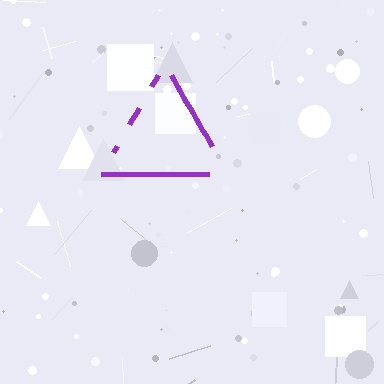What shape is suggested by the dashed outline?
The dashed outline suggests a triangle.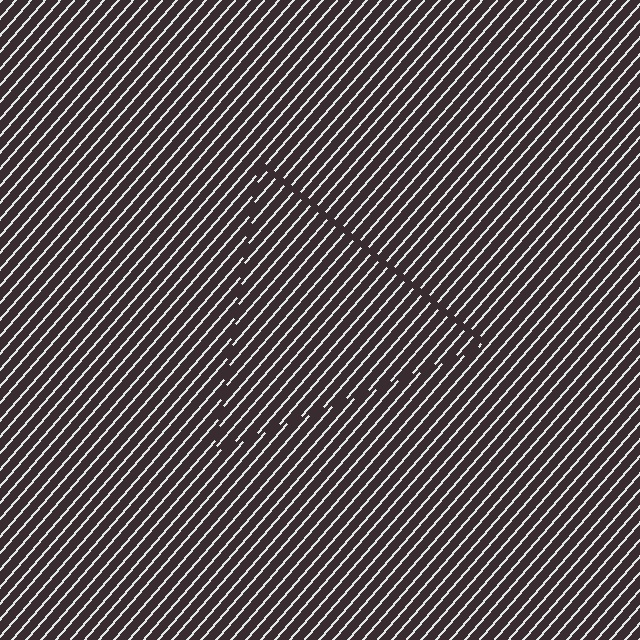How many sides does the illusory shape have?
3 sides — the line-ends trace a triangle.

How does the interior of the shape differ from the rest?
The interior of the shape contains the same grating, shifted by half a period — the contour is defined by the phase discontinuity where line-ends from the inner and outer gratings abut.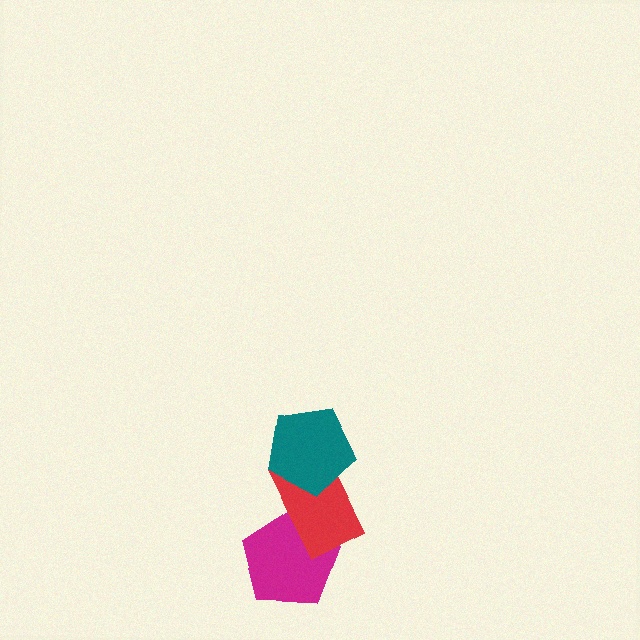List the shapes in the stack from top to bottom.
From top to bottom: the teal pentagon, the red rectangle, the magenta pentagon.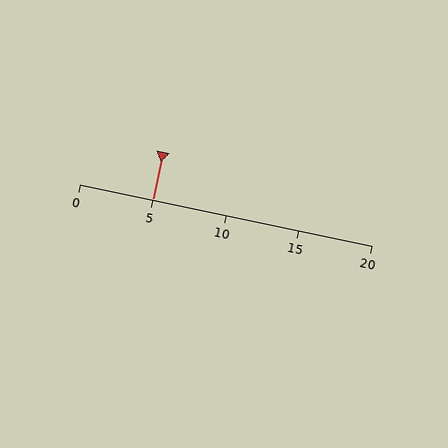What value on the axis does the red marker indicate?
The marker indicates approximately 5.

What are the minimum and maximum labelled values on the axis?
The axis runs from 0 to 20.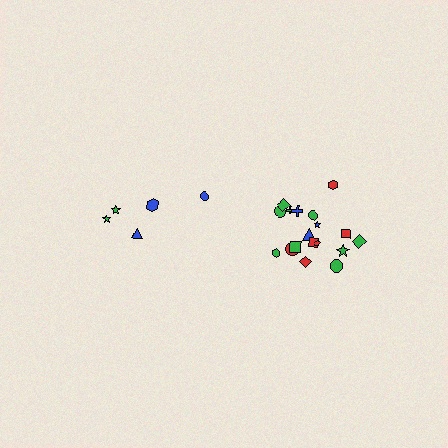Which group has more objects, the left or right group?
The right group.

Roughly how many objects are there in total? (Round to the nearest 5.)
Roughly 25 objects in total.